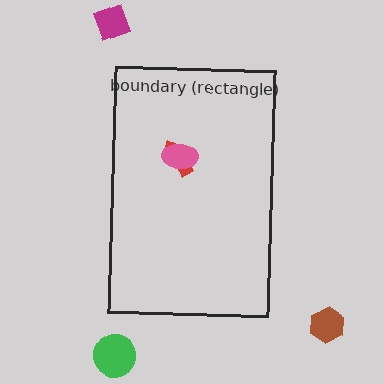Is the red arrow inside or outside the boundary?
Inside.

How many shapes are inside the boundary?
2 inside, 3 outside.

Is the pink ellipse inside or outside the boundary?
Inside.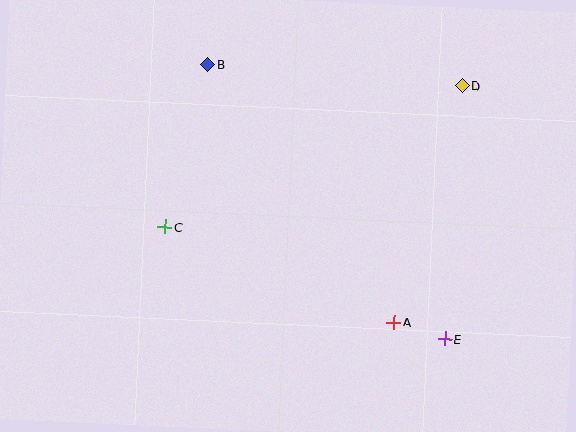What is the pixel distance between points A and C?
The distance between A and C is 248 pixels.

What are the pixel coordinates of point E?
Point E is at (445, 339).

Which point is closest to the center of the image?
Point C at (165, 227) is closest to the center.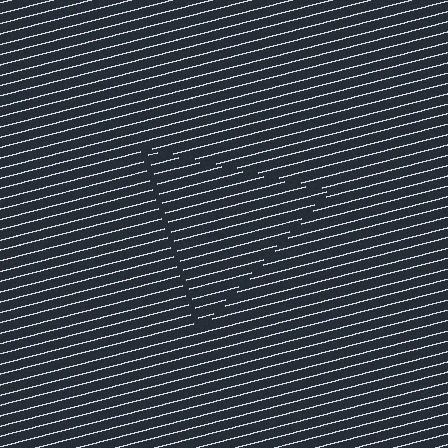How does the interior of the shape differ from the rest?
The interior of the shape contains the same grating, shifted by half a period — the contour is defined by the phase discontinuity where line-ends from the inner and outer gratings abut.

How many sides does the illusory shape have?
3 sides — the line-ends trace a triangle.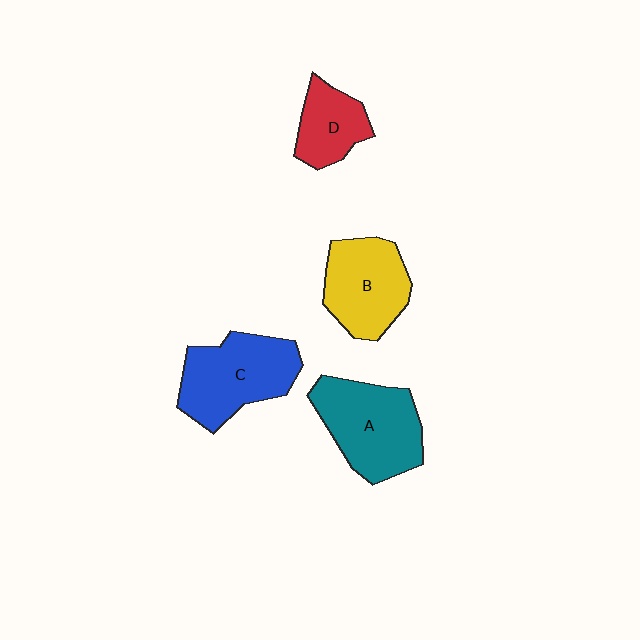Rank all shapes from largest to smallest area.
From largest to smallest: A (teal), C (blue), B (yellow), D (red).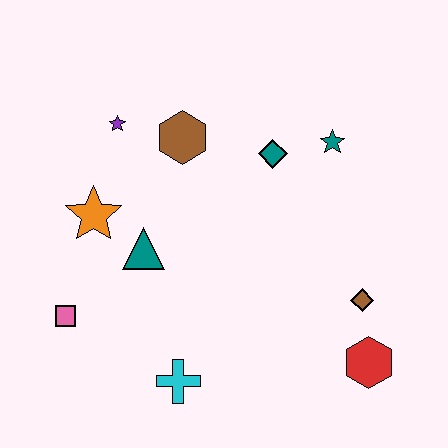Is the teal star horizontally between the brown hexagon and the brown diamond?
Yes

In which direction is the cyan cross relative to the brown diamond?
The cyan cross is to the left of the brown diamond.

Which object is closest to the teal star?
The teal diamond is closest to the teal star.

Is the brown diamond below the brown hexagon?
Yes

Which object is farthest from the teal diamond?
The pink square is farthest from the teal diamond.